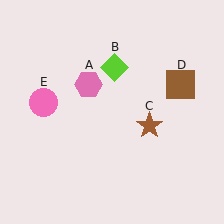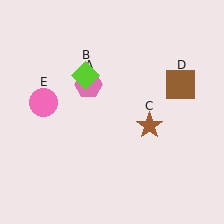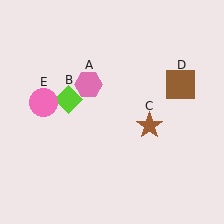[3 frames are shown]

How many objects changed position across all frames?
1 object changed position: lime diamond (object B).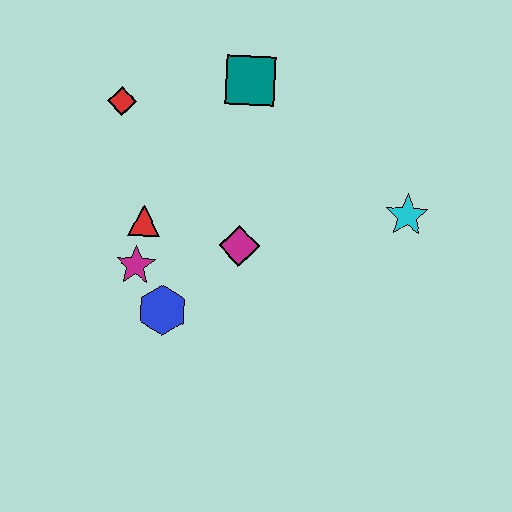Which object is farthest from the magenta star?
The cyan star is farthest from the magenta star.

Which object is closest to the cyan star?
The magenta diamond is closest to the cyan star.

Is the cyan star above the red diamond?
No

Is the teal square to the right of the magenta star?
Yes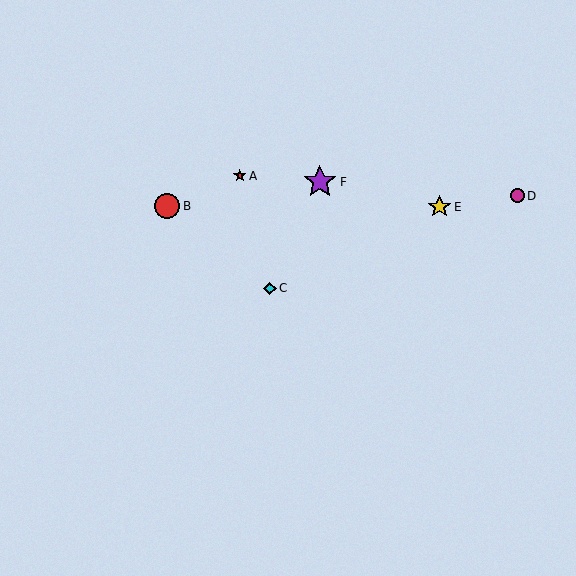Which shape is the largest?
The purple star (labeled F) is the largest.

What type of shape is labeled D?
Shape D is a magenta circle.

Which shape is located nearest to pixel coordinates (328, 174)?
The purple star (labeled F) at (320, 182) is nearest to that location.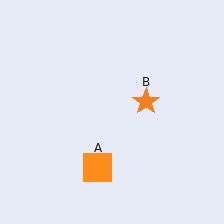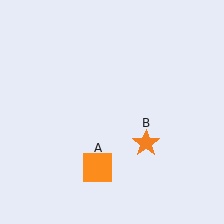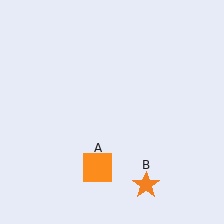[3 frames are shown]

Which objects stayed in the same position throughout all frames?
Orange square (object A) remained stationary.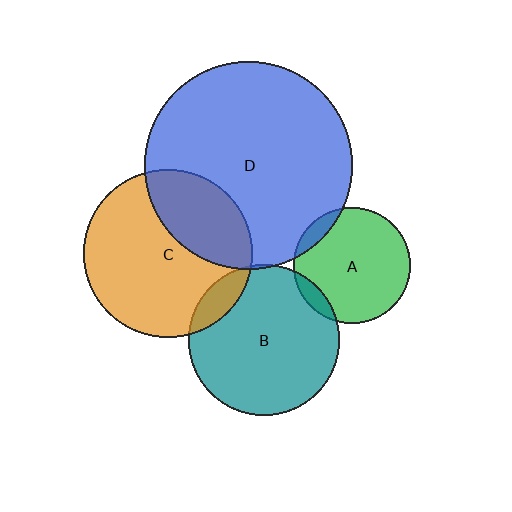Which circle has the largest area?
Circle D (blue).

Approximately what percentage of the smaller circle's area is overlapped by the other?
Approximately 10%.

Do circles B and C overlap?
Yes.